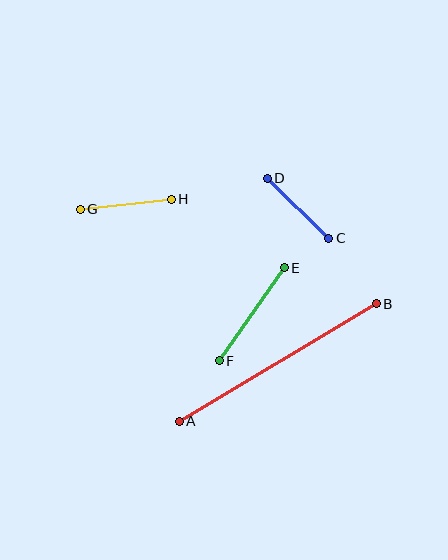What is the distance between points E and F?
The distance is approximately 113 pixels.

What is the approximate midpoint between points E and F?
The midpoint is at approximately (252, 314) pixels.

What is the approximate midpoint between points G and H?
The midpoint is at approximately (126, 204) pixels.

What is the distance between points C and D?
The distance is approximately 86 pixels.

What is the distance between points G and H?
The distance is approximately 92 pixels.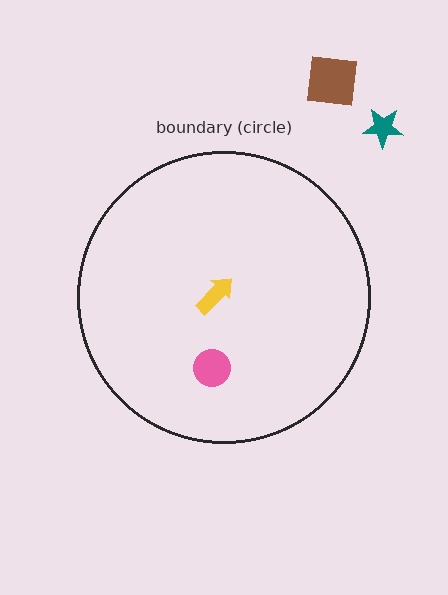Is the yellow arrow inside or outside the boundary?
Inside.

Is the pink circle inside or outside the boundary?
Inside.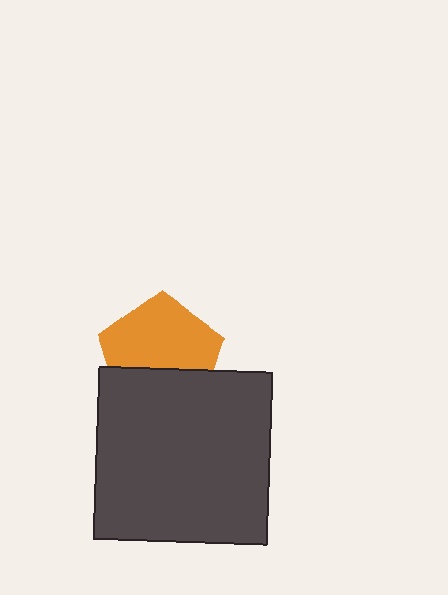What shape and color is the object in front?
The object in front is a dark gray square.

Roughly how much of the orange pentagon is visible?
About half of it is visible (roughly 62%).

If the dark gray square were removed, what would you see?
You would see the complete orange pentagon.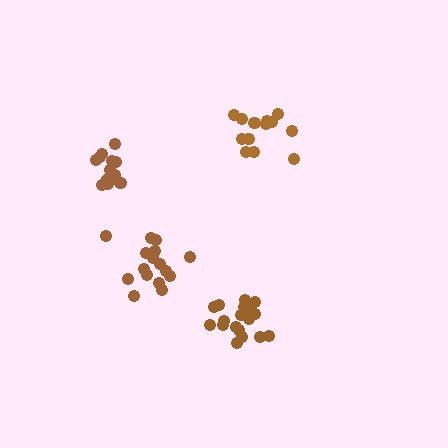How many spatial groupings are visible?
There are 4 spatial groupings.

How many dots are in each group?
Group 1: 14 dots, Group 2: 16 dots, Group 3: 18 dots, Group 4: 16 dots (64 total).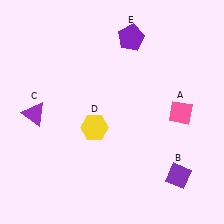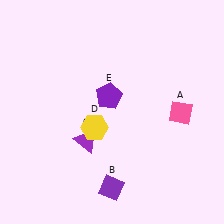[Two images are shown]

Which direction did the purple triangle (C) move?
The purple triangle (C) moved right.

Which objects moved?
The objects that moved are: the purple diamond (B), the purple triangle (C), the purple pentagon (E).